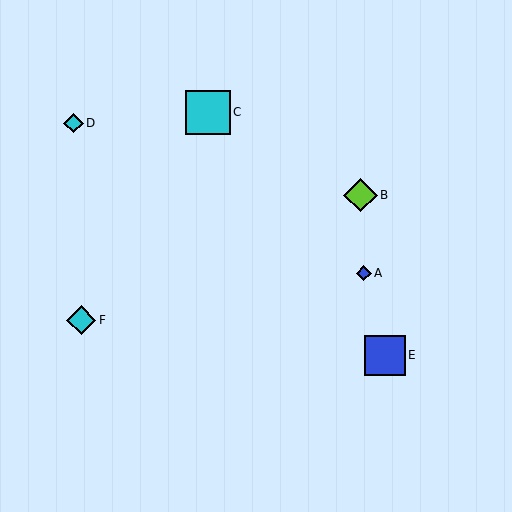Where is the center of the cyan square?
The center of the cyan square is at (208, 112).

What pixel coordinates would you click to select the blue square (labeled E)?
Click at (385, 355) to select the blue square E.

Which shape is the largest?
The cyan square (labeled C) is the largest.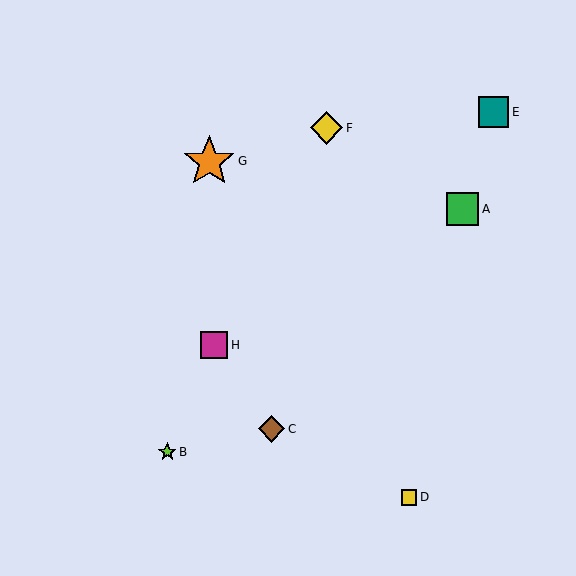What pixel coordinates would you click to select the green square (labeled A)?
Click at (463, 209) to select the green square A.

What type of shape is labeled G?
Shape G is an orange star.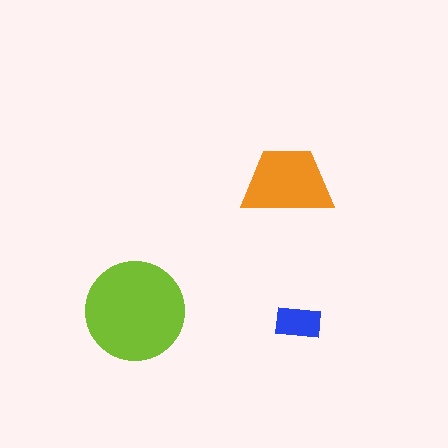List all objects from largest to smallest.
The lime circle, the orange trapezoid, the blue rectangle.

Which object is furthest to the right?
The blue rectangle is rightmost.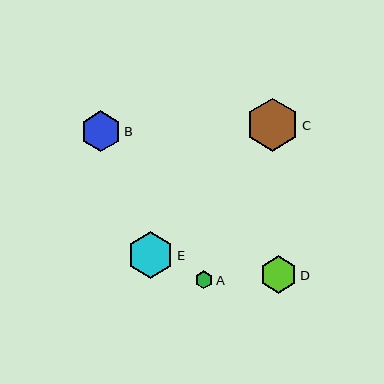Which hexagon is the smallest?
Hexagon A is the smallest with a size of approximately 18 pixels.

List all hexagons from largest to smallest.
From largest to smallest: C, E, B, D, A.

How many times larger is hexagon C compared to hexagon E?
Hexagon C is approximately 1.1 times the size of hexagon E.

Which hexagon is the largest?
Hexagon C is the largest with a size of approximately 53 pixels.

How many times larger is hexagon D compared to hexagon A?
Hexagon D is approximately 2.1 times the size of hexagon A.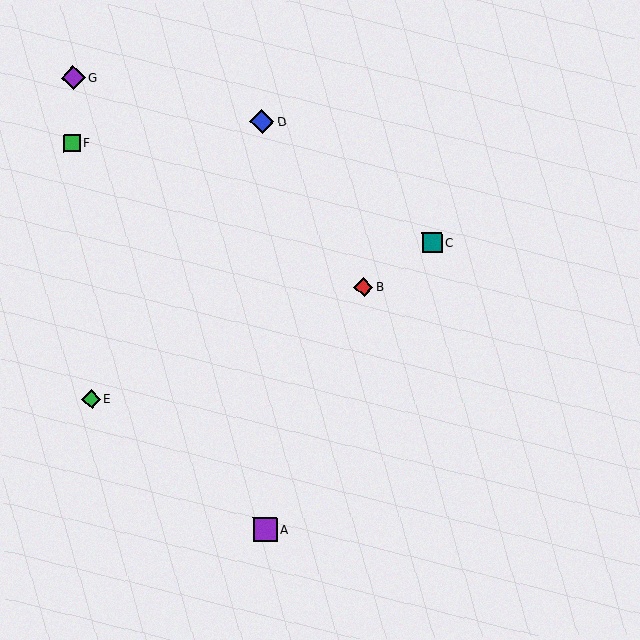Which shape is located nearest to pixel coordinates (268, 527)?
The purple square (labeled A) at (265, 530) is nearest to that location.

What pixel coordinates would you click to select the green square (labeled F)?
Click at (72, 144) to select the green square F.